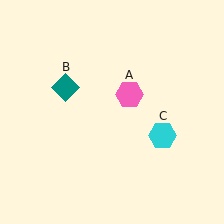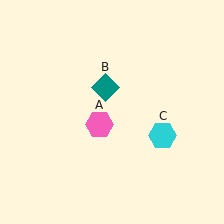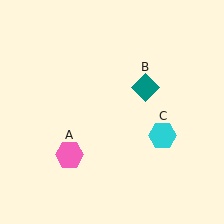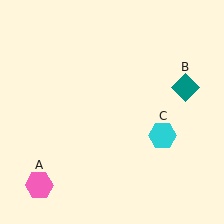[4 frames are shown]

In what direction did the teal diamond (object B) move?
The teal diamond (object B) moved right.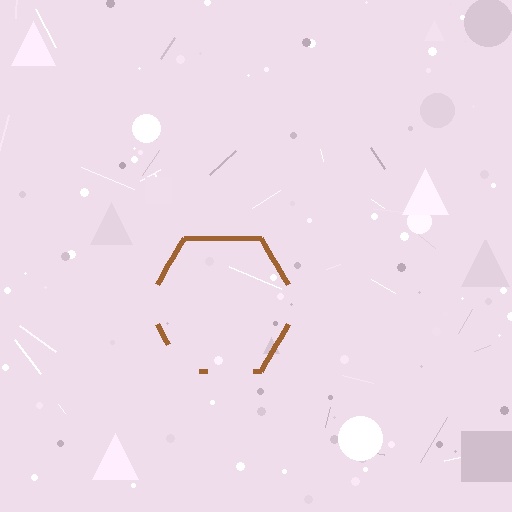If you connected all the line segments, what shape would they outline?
They would outline a hexagon.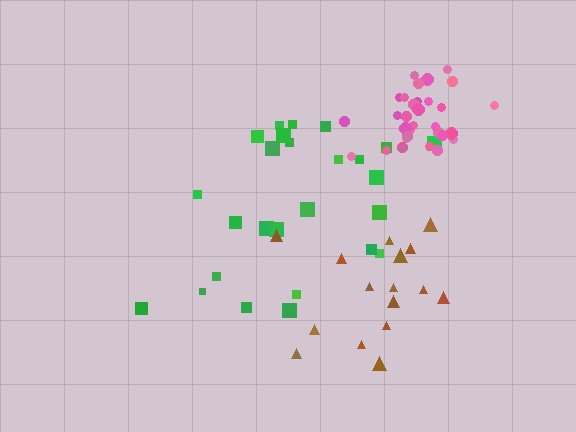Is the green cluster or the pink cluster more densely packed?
Pink.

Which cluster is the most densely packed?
Pink.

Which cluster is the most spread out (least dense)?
Brown.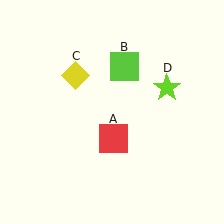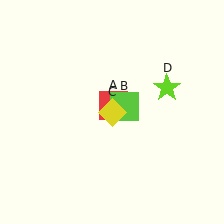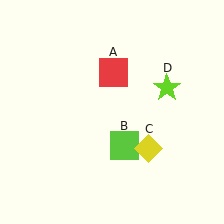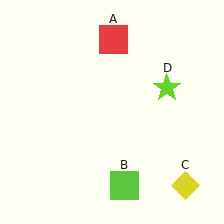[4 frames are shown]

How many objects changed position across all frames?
3 objects changed position: red square (object A), lime square (object B), yellow diamond (object C).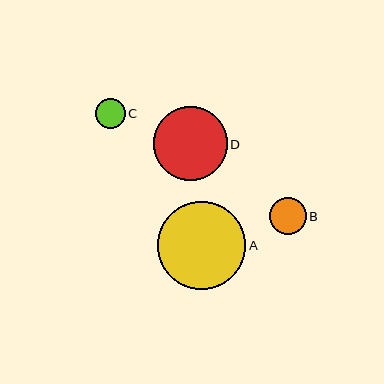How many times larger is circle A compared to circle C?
Circle A is approximately 2.9 times the size of circle C.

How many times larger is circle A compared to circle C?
Circle A is approximately 2.9 times the size of circle C.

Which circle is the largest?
Circle A is the largest with a size of approximately 88 pixels.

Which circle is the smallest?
Circle C is the smallest with a size of approximately 30 pixels.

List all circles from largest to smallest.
From largest to smallest: A, D, B, C.